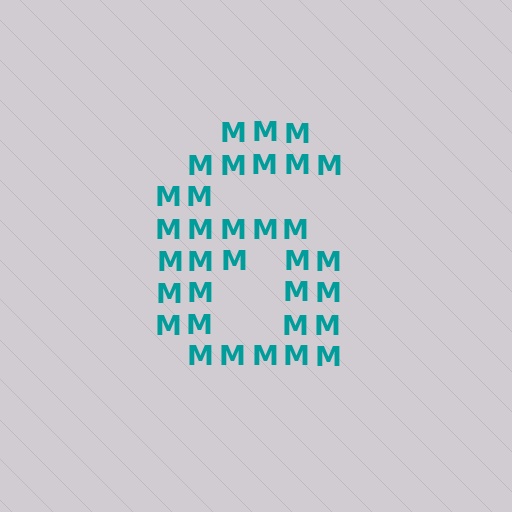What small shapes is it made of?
It is made of small letter M's.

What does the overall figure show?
The overall figure shows the digit 6.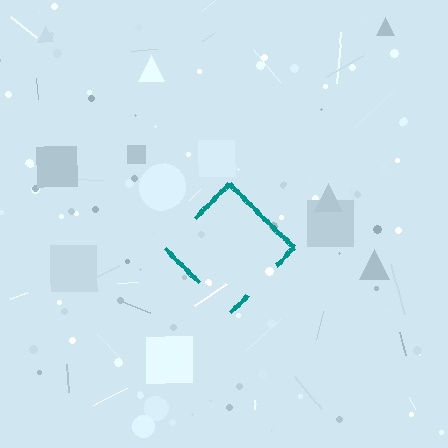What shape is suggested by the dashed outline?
The dashed outline suggests a diamond.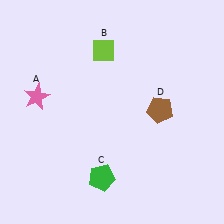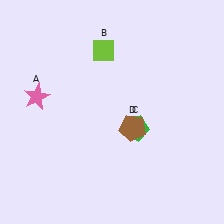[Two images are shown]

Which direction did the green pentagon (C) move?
The green pentagon (C) moved up.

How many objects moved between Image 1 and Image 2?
2 objects moved between the two images.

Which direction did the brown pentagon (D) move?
The brown pentagon (D) moved left.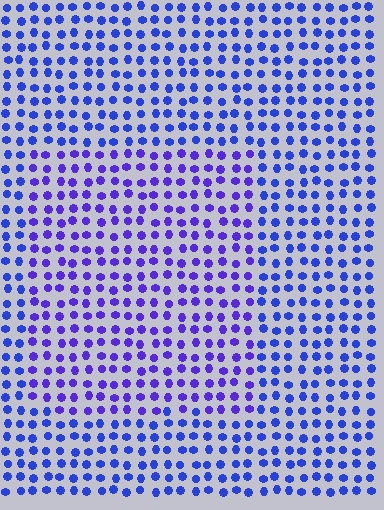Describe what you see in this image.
The image is filled with small blue elements in a uniform arrangement. A rectangle-shaped region is visible where the elements are tinted to a slightly different hue, forming a subtle color boundary.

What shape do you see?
I see a rectangle.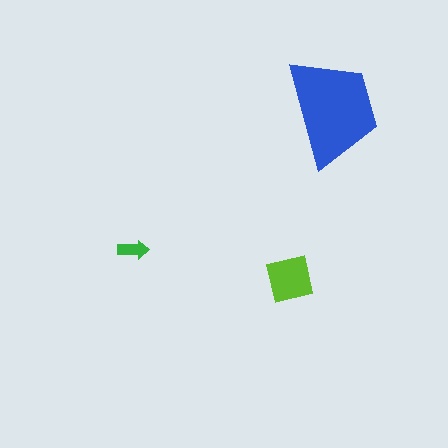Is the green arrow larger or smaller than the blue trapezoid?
Smaller.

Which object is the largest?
The blue trapezoid.